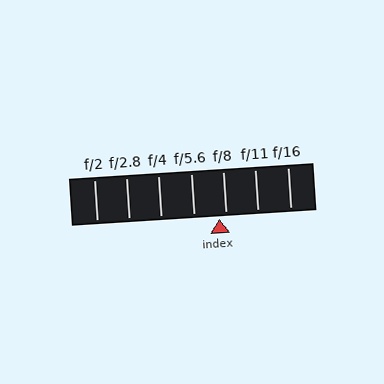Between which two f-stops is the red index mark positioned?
The index mark is between f/5.6 and f/8.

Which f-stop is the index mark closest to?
The index mark is closest to f/8.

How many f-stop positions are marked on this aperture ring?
There are 7 f-stop positions marked.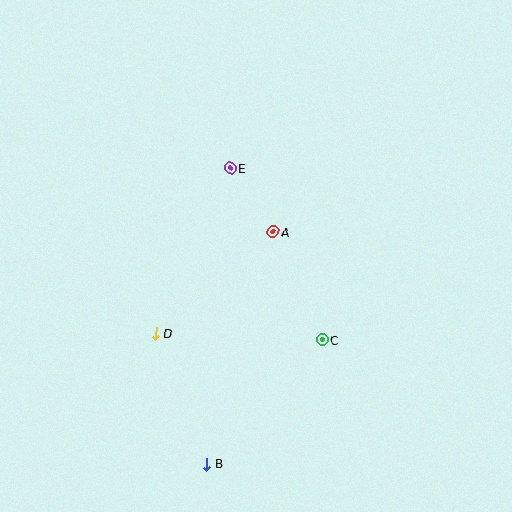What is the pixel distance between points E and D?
The distance between E and D is 181 pixels.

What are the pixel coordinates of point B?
Point B is at (207, 464).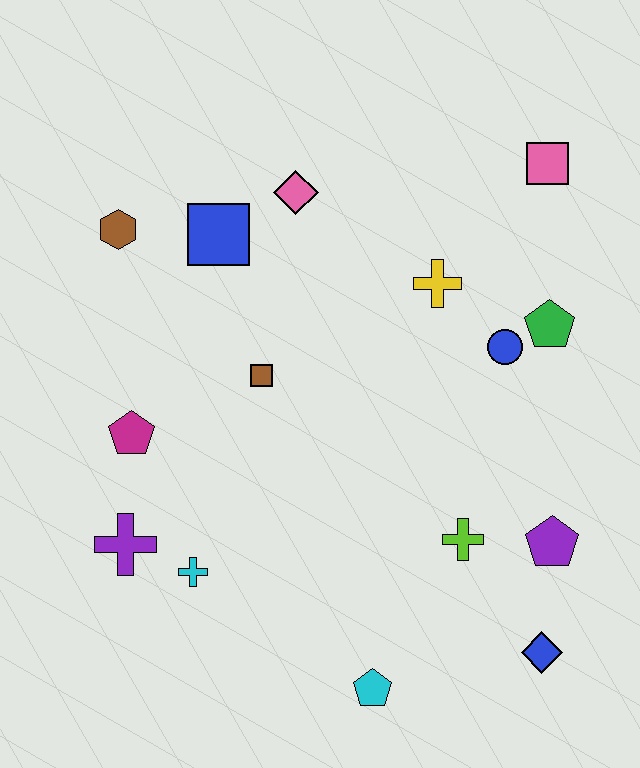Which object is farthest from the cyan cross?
The pink square is farthest from the cyan cross.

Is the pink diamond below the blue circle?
No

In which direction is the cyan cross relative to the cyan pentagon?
The cyan cross is to the left of the cyan pentagon.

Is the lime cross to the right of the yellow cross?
Yes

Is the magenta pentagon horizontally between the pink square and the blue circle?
No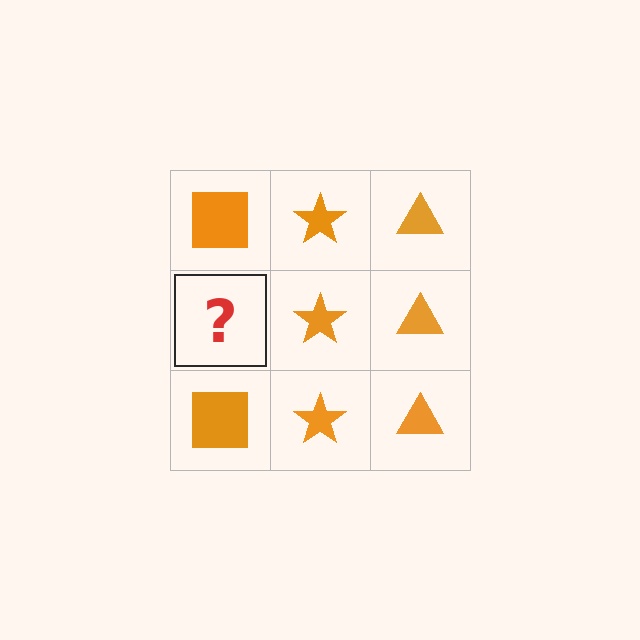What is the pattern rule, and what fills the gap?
The rule is that each column has a consistent shape. The gap should be filled with an orange square.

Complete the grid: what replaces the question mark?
The question mark should be replaced with an orange square.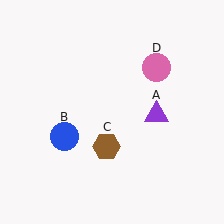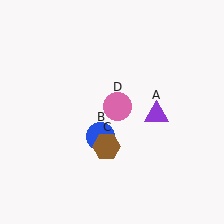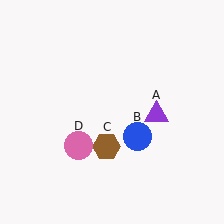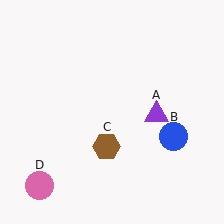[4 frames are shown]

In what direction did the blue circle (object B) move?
The blue circle (object B) moved right.